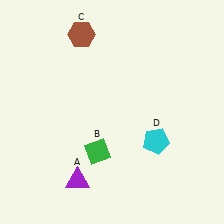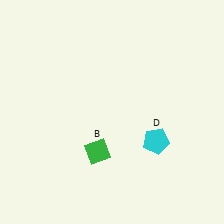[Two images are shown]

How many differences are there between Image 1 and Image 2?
There are 2 differences between the two images.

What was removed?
The brown hexagon (C), the purple triangle (A) were removed in Image 2.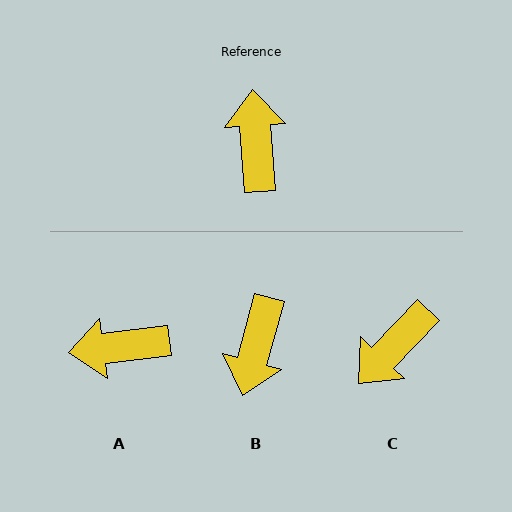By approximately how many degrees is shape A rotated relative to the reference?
Approximately 93 degrees counter-clockwise.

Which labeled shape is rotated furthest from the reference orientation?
B, about 160 degrees away.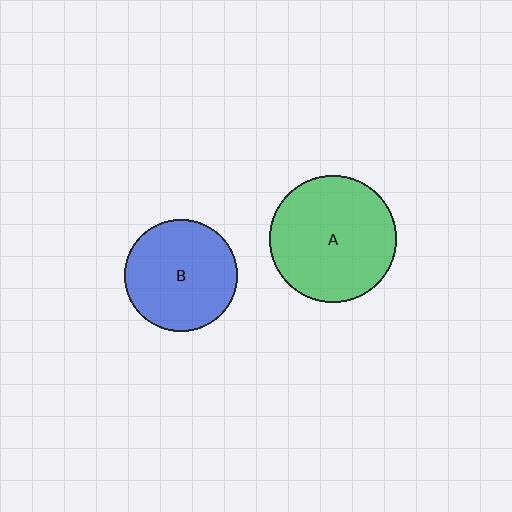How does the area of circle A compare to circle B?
Approximately 1.3 times.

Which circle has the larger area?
Circle A (green).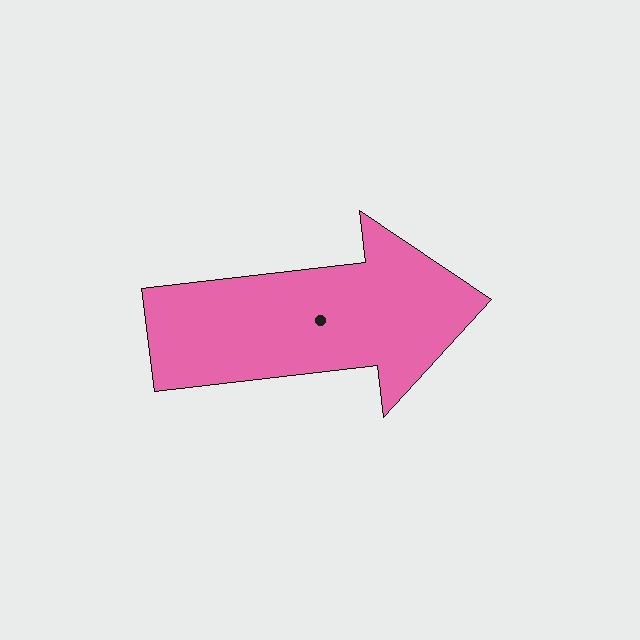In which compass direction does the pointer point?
East.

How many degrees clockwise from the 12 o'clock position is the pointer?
Approximately 83 degrees.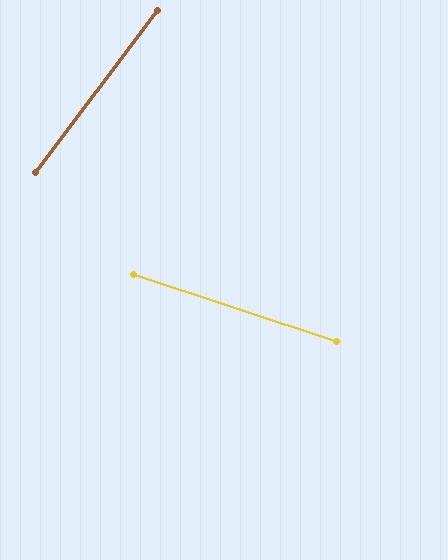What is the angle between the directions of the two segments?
Approximately 71 degrees.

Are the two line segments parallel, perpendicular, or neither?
Neither parallel nor perpendicular — they differ by about 71°.